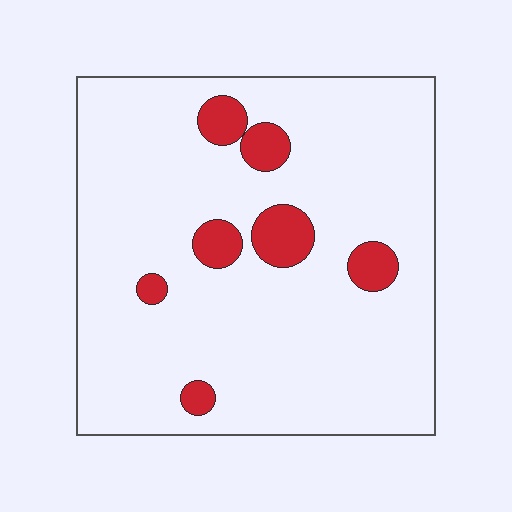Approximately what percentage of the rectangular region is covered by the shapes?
Approximately 10%.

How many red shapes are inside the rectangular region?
7.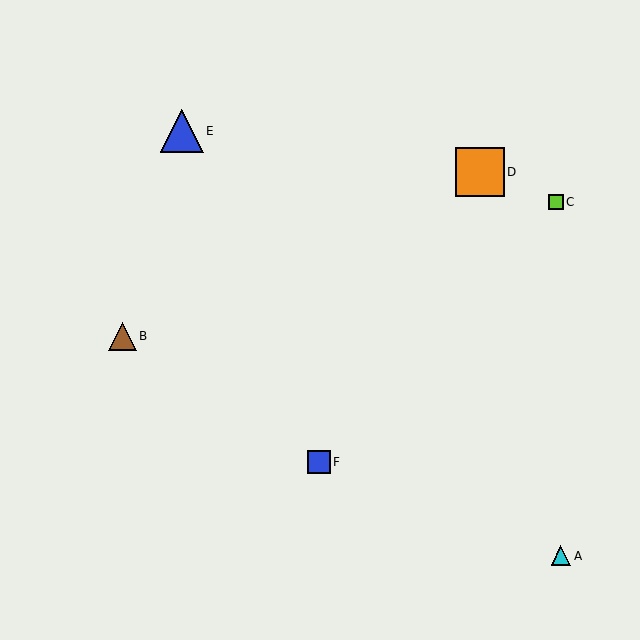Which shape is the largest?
The orange square (labeled D) is the largest.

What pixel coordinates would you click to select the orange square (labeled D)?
Click at (480, 172) to select the orange square D.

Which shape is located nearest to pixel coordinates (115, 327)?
The brown triangle (labeled B) at (122, 336) is nearest to that location.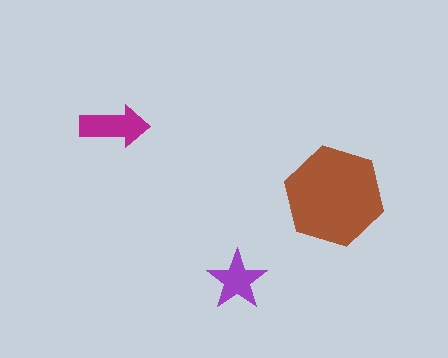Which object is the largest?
The brown hexagon.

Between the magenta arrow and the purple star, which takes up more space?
The magenta arrow.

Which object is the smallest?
The purple star.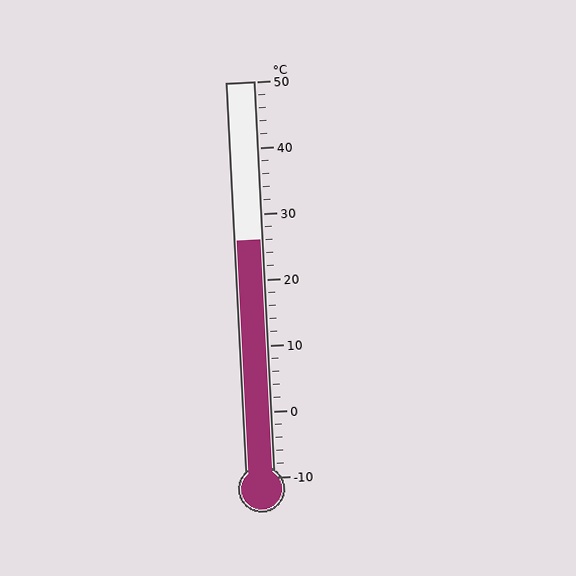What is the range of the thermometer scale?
The thermometer scale ranges from -10°C to 50°C.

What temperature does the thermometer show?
The thermometer shows approximately 26°C.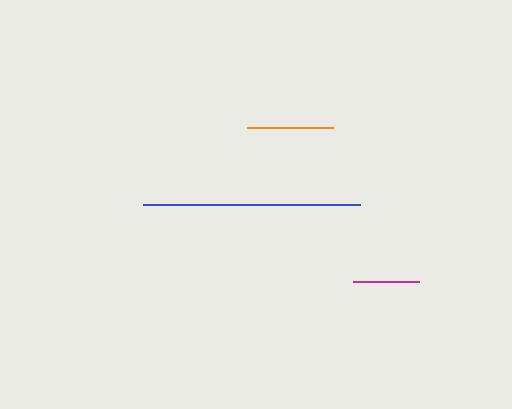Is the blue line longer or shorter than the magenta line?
The blue line is longer than the magenta line.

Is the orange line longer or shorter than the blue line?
The blue line is longer than the orange line.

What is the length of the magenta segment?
The magenta segment is approximately 66 pixels long.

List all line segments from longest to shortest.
From longest to shortest: blue, orange, magenta.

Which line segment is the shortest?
The magenta line is the shortest at approximately 66 pixels.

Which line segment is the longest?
The blue line is the longest at approximately 217 pixels.